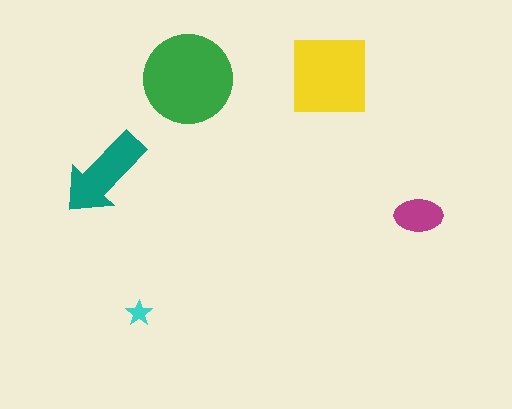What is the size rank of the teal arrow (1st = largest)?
3rd.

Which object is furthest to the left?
The teal arrow is leftmost.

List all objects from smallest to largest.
The cyan star, the magenta ellipse, the teal arrow, the yellow square, the green circle.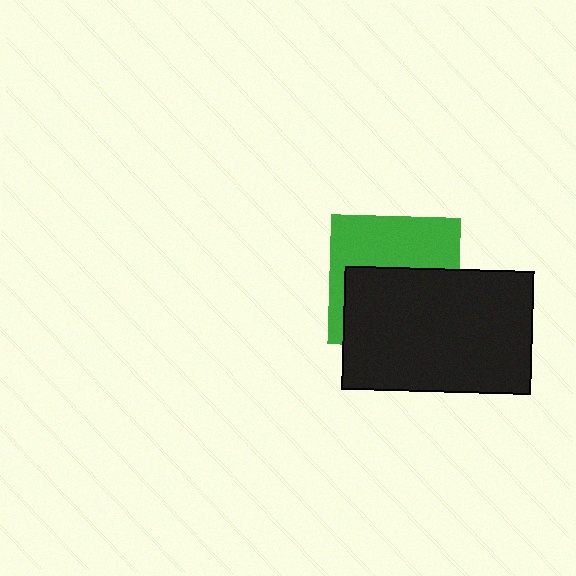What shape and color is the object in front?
The object in front is a black rectangle.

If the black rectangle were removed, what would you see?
You would see the complete green square.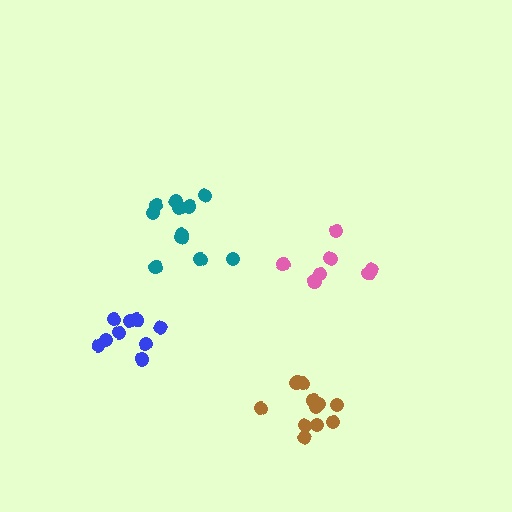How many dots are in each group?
Group 1: 13 dots, Group 2: 11 dots, Group 3: 7 dots, Group 4: 9 dots (40 total).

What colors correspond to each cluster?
The clusters are colored: brown, teal, pink, blue.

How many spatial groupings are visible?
There are 4 spatial groupings.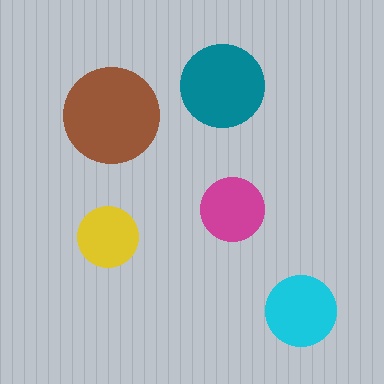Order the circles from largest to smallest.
the brown one, the teal one, the cyan one, the magenta one, the yellow one.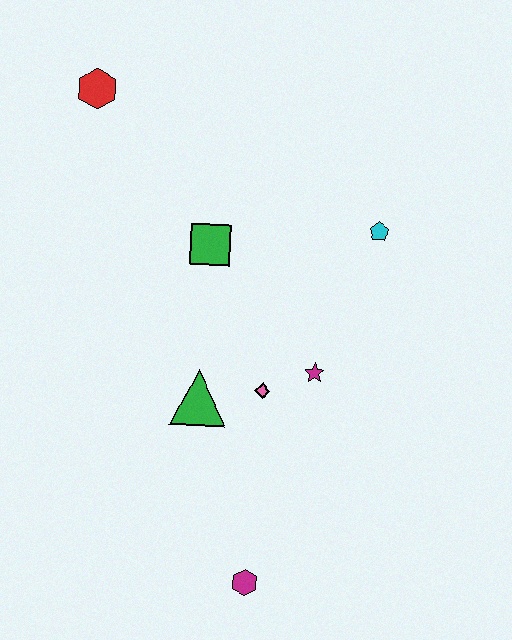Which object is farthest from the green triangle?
The red hexagon is farthest from the green triangle.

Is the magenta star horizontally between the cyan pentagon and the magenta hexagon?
Yes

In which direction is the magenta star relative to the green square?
The magenta star is below the green square.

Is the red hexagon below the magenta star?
No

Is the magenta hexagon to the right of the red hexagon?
Yes